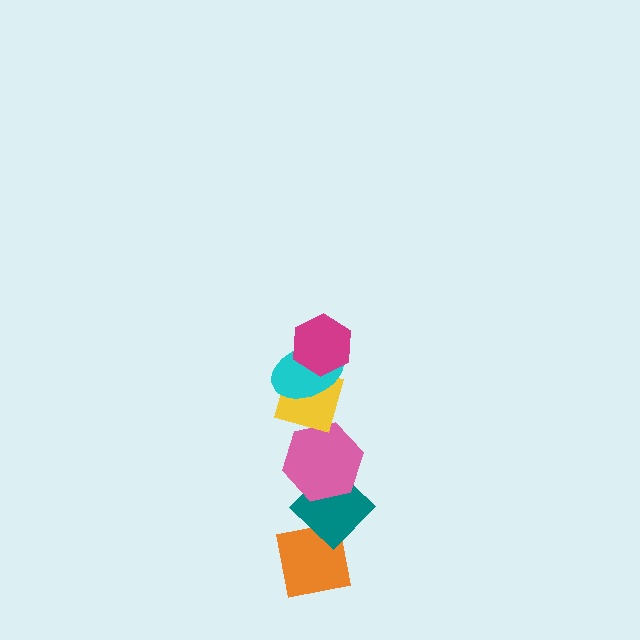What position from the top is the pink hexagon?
The pink hexagon is 4th from the top.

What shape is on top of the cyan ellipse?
The magenta hexagon is on top of the cyan ellipse.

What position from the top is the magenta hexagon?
The magenta hexagon is 1st from the top.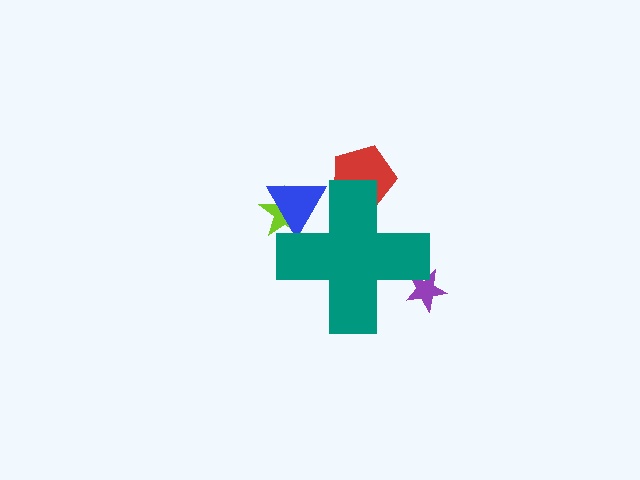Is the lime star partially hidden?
Yes, the lime star is partially hidden behind the teal cross.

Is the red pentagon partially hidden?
Yes, the red pentagon is partially hidden behind the teal cross.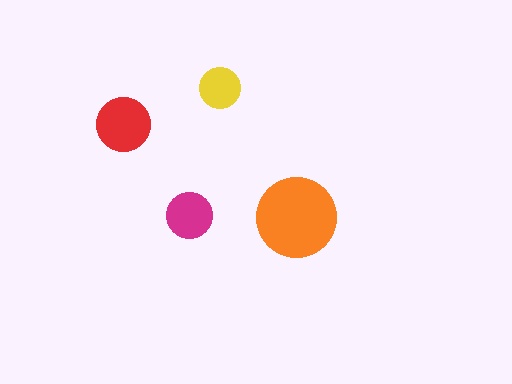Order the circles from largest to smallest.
the orange one, the red one, the magenta one, the yellow one.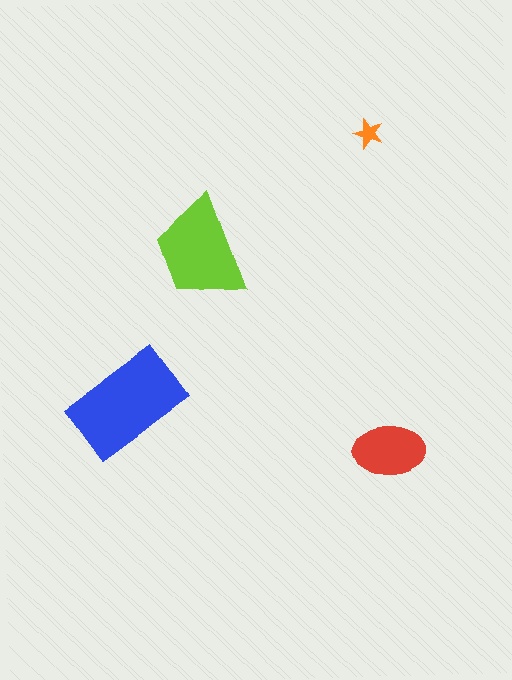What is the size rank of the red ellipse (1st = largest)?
3rd.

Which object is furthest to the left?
The blue rectangle is leftmost.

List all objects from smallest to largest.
The orange star, the red ellipse, the lime trapezoid, the blue rectangle.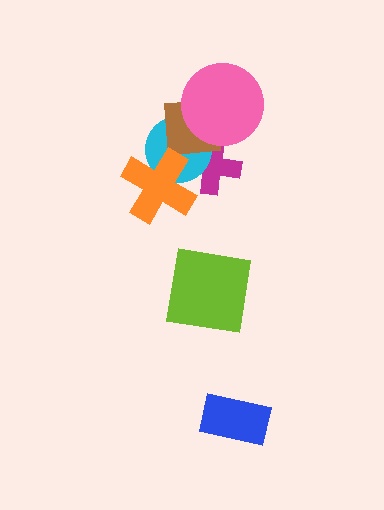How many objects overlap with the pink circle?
3 objects overlap with the pink circle.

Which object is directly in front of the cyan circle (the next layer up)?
The brown square is directly in front of the cyan circle.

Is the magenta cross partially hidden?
Yes, it is partially covered by another shape.